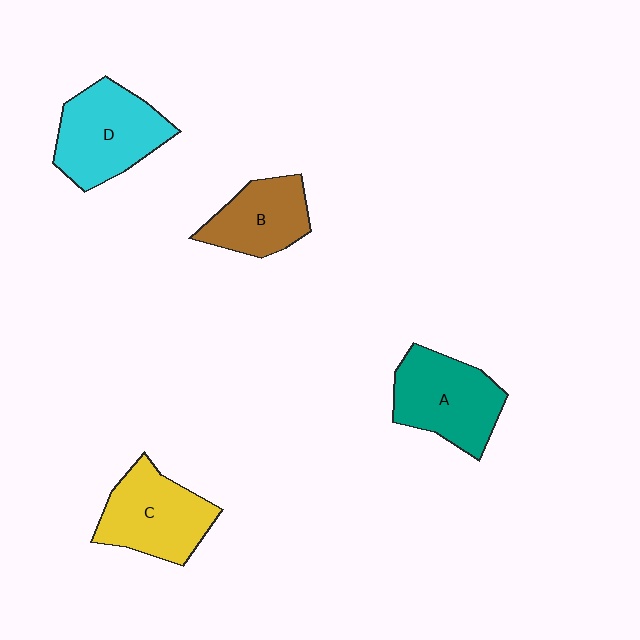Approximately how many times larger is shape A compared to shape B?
Approximately 1.3 times.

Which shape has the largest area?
Shape D (cyan).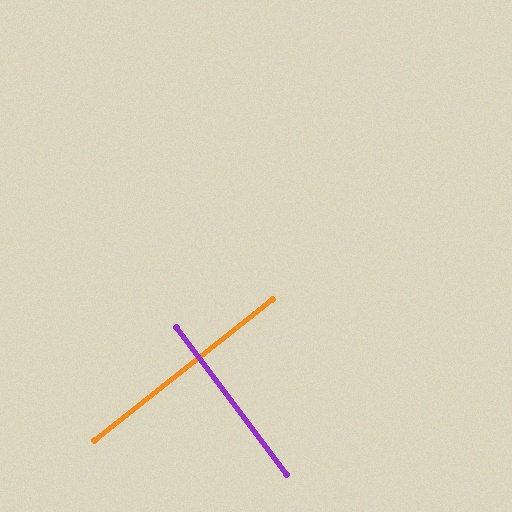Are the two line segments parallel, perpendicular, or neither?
Perpendicular — they meet at approximately 88°.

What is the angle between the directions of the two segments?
Approximately 88 degrees.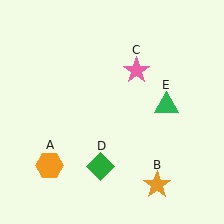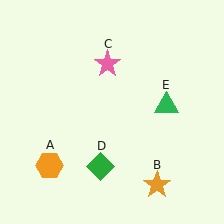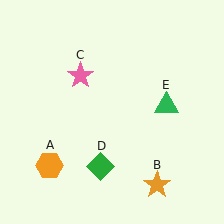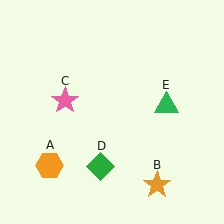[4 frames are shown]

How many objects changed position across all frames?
1 object changed position: pink star (object C).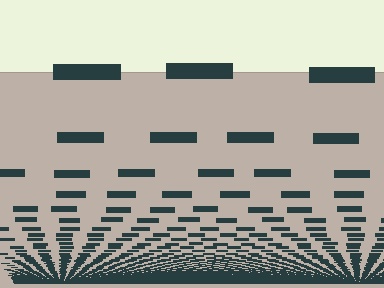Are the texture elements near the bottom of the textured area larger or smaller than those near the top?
Smaller. The gradient is inverted — elements near the bottom are smaller and denser.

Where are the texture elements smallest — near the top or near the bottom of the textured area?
Near the bottom.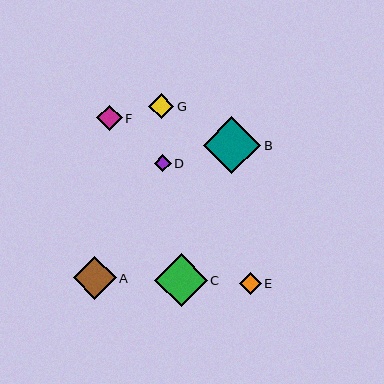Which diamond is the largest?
Diamond B is the largest with a size of approximately 57 pixels.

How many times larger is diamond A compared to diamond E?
Diamond A is approximately 1.9 times the size of diamond E.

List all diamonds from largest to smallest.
From largest to smallest: B, C, A, F, G, E, D.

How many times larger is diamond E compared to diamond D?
Diamond E is approximately 1.3 times the size of diamond D.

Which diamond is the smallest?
Diamond D is the smallest with a size of approximately 17 pixels.